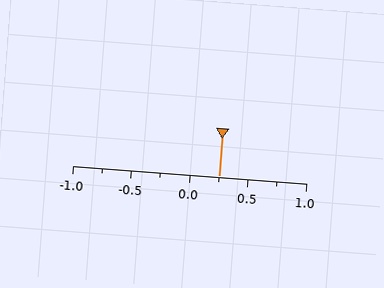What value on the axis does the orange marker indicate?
The marker indicates approximately 0.25.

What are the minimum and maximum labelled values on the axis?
The axis runs from -1.0 to 1.0.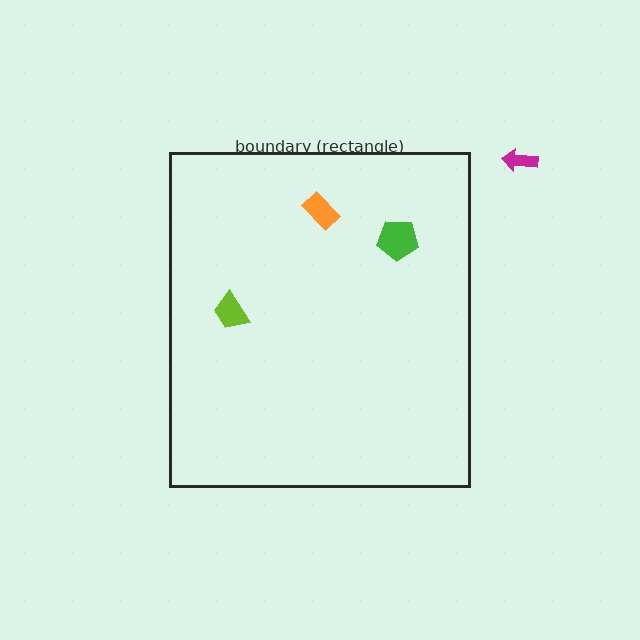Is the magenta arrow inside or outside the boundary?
Outside.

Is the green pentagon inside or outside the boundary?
Inside.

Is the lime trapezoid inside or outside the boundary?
Inside.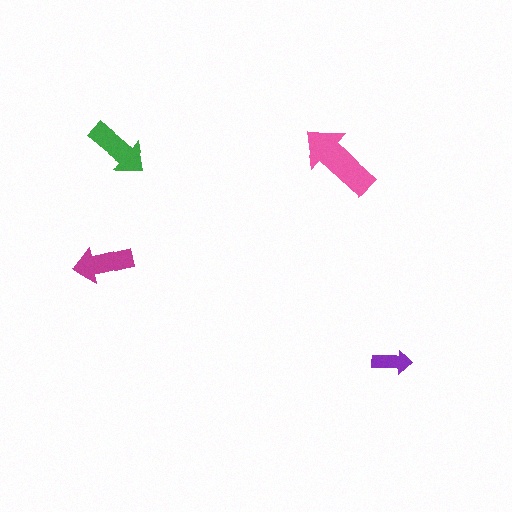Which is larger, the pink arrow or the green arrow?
The pink one.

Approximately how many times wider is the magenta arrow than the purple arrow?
About 1.5 times wider.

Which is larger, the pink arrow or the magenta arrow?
The pink one.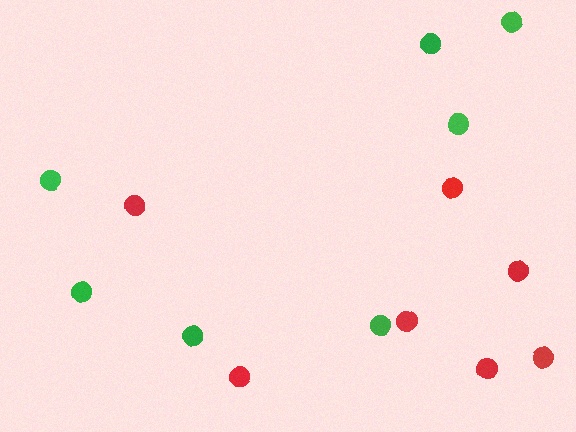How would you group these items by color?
There are 2 groups: one group of green circles (7) and one group of red circles (7).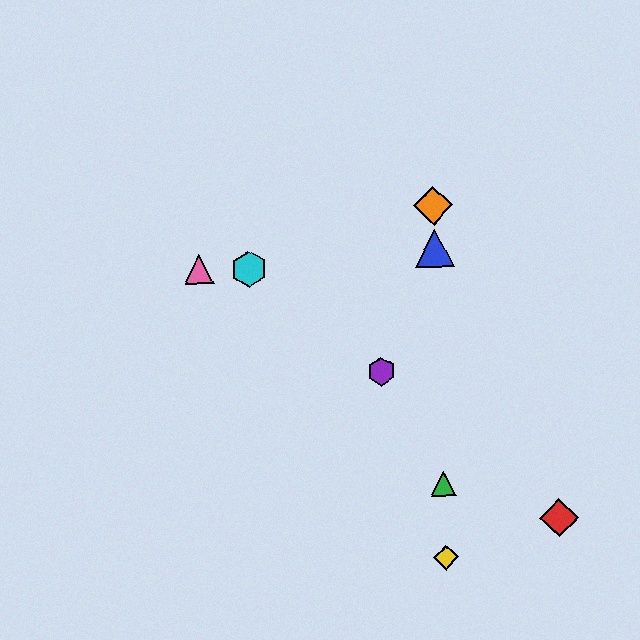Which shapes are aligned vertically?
The blue triangle, the green triangle, the yellow diamond, the orange diamond are aligned vertically.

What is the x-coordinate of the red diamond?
The red diamond is at x≈559.